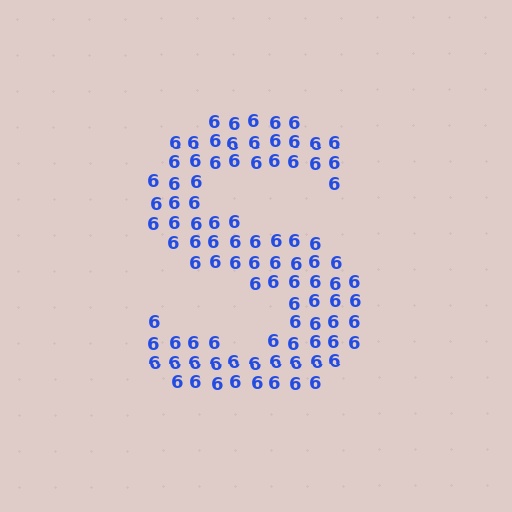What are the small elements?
The small elements are digit 6's.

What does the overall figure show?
The overall figure shows the letter S.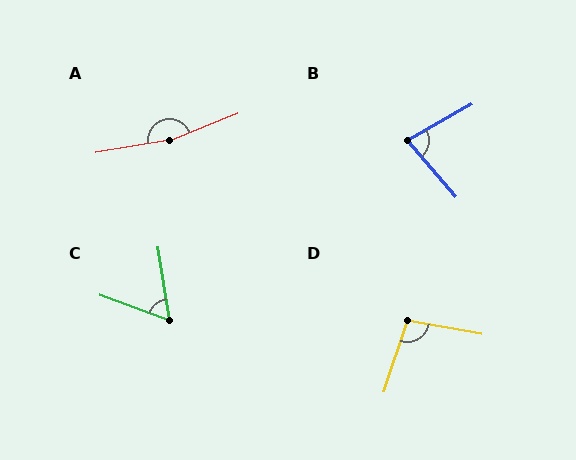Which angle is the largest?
A, at approximately 168 degrees.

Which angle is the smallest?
C, at approximately 61 degrees.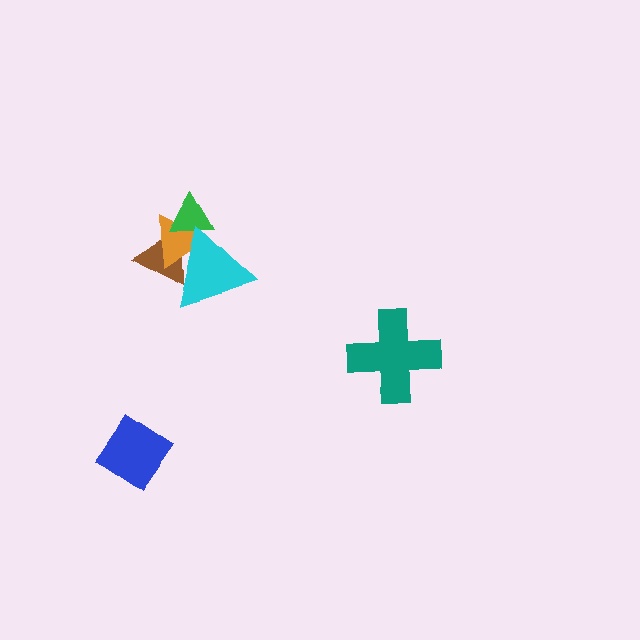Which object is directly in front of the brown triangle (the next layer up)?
The orange triangle is directly in front of the brown triangle.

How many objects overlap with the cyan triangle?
3 objects overlap with the cyan triangle.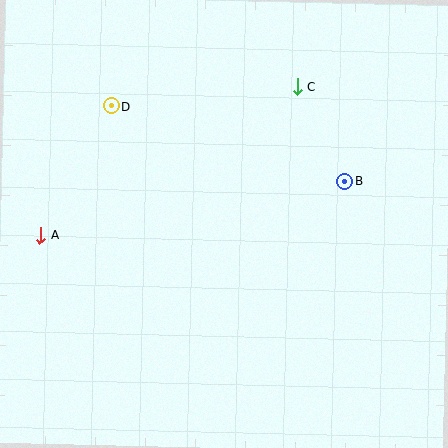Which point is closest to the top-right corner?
Point C is closest to the top-right corner.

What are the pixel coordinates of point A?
Point A is at (40, 235).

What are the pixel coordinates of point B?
Point B is at (345, 181).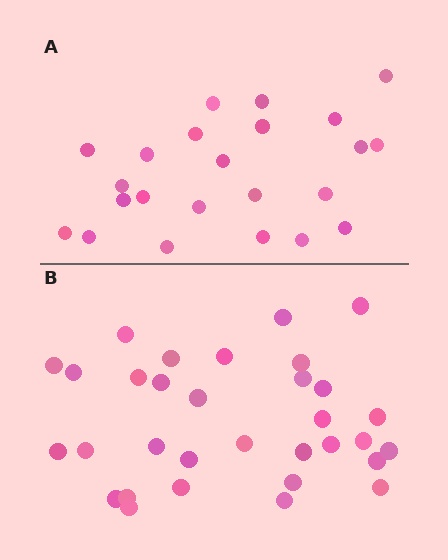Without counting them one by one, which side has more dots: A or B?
Region B (the bottom region) has more dots.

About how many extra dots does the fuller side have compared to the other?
Region B has roughly 8 or so more dots than region A.